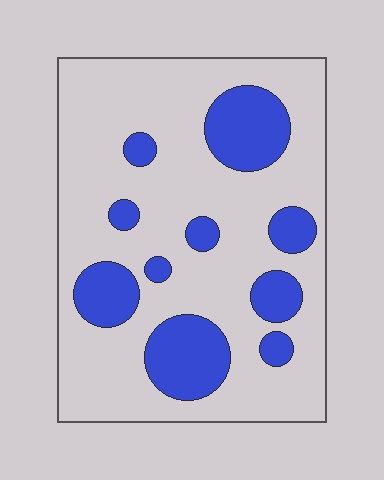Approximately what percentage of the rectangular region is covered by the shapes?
Approximately 25%.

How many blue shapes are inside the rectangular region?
10.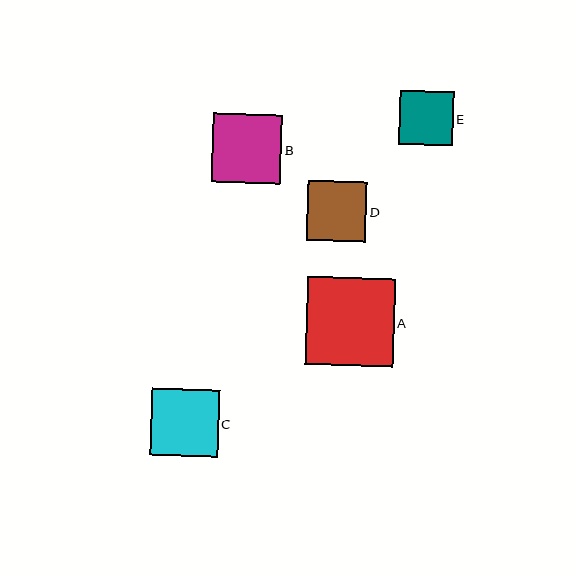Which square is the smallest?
Square E is the smallest with a size of approximately 54 pixels.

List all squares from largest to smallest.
From largest to smallest: A, B, C, D, E.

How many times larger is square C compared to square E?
Square C is approximately 1.2 times the size of square E.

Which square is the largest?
Square A is the largest with a size of approximately 88 pixels.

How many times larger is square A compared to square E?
Square A is approximately 1.6 times the size of square E.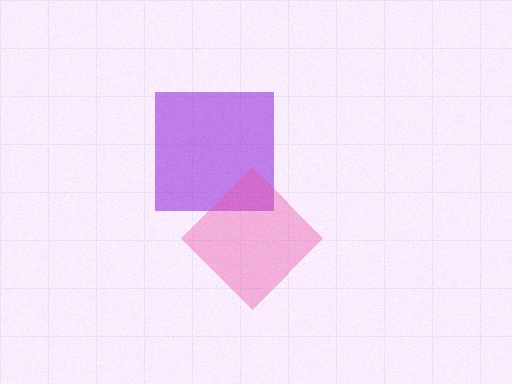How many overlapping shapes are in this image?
There are 2 overlapping shapes in the image.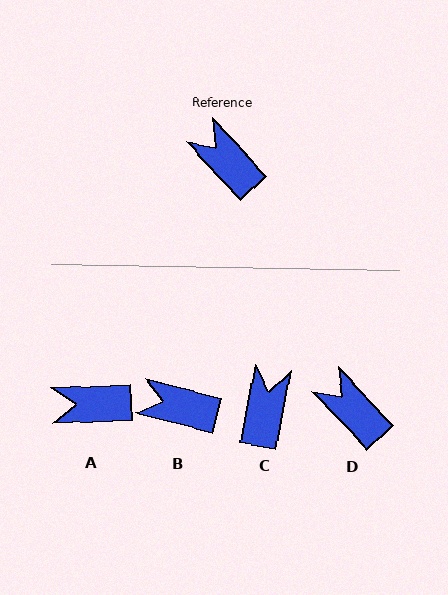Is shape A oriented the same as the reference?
No, it is off by about 49 degrees.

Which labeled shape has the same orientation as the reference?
D.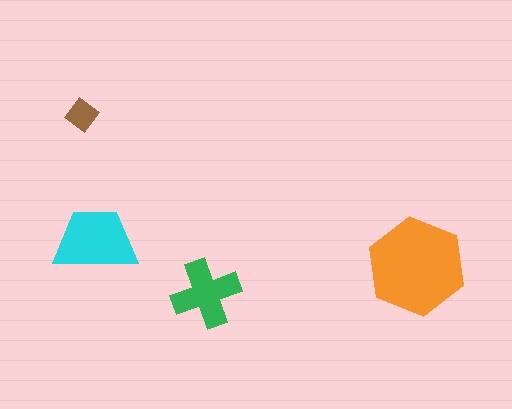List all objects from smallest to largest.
The brown diamond, the green cross, the cyan trapezoid, the orange hexagon.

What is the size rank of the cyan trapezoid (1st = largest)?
2nd.